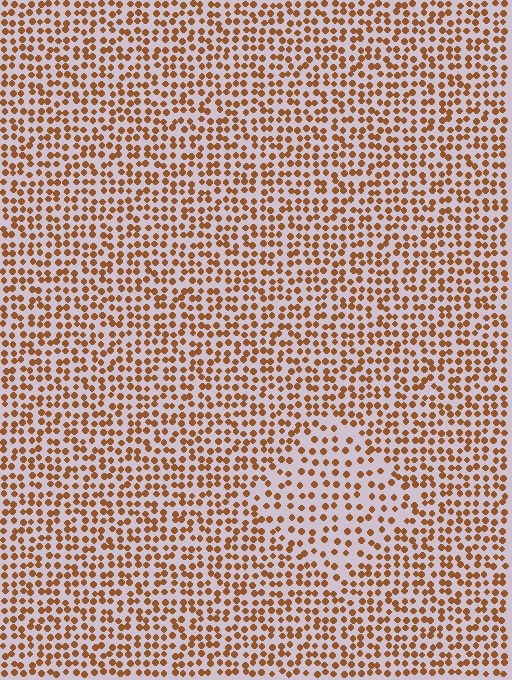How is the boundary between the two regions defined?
The boundary is defined by a change in element density (approximately 1.6x ratio). All elements are the same color, size, and shape.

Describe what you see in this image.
The image contains small brown elements arranged at two different densities. A diamond-shaped region is visible where the elements are less densely packed than the surrounding area.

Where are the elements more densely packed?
The elements are more densely packed outside the diamond boundary.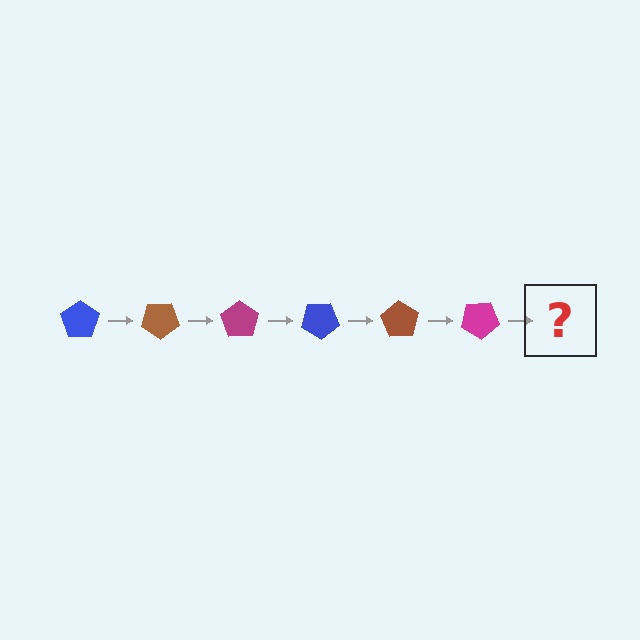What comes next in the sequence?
The next element should be a blue pentagon, rotated 210 degrees from the start.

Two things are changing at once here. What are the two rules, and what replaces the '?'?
The two rules are that it rotates 35 degrees each step and the color cycles through blue, brown, and magenta. The '?' should be a blue pentagon, rotated 210 degrees from the start.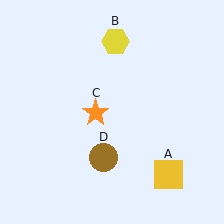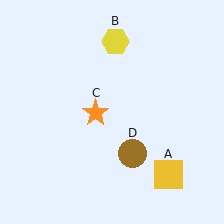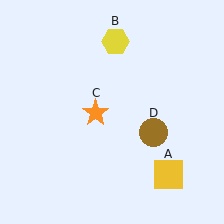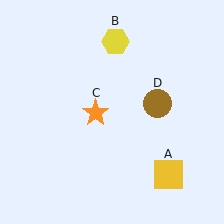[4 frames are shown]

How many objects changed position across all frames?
1 object changed position: brown circle (object D).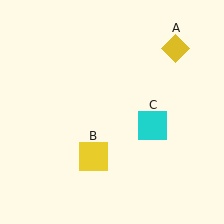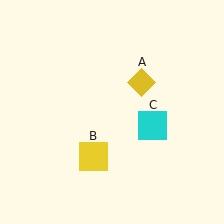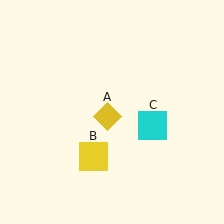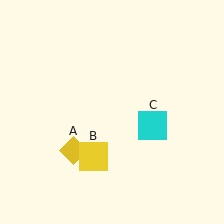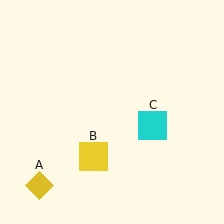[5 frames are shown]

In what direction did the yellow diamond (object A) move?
The yellow diamond (object A) moved down and to the left.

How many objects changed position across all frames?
1 object changed position: yellow diamond (object A).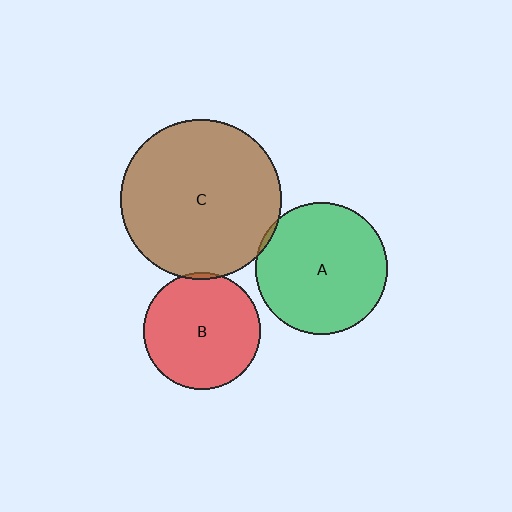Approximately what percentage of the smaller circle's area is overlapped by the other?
Approximately 5%.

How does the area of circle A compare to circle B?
Approximately 1.3 times.